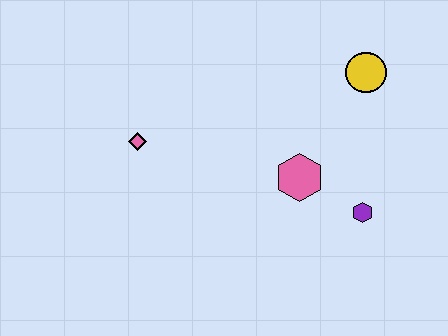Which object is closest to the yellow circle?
The pink hexagon is closest to the yellow circle.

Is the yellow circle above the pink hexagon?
Yes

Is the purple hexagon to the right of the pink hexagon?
Yes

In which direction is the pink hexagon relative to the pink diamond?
The pink hexagon is to the right of the pink diamond.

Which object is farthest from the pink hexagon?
The pink diamond is farthest from the pink hexagon.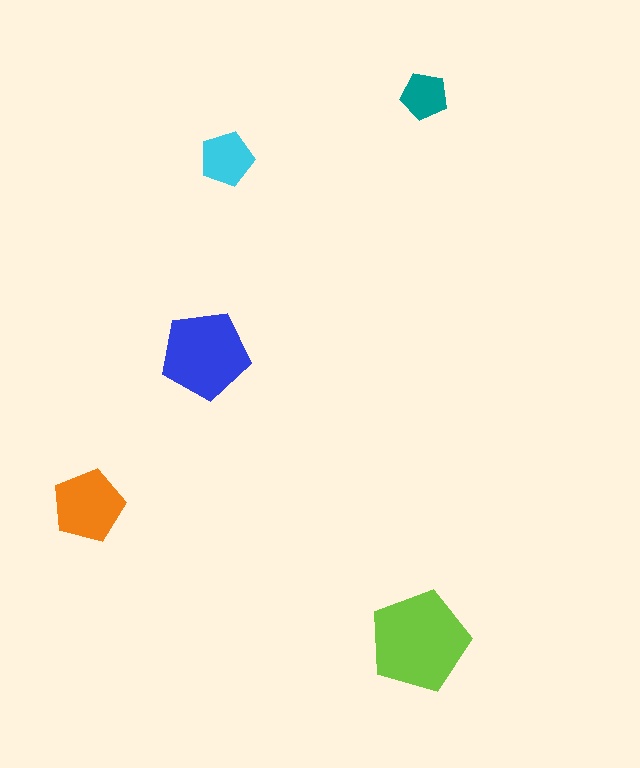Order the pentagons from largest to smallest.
the lime one, the blue one, the orange one, the cyan one, the teal one.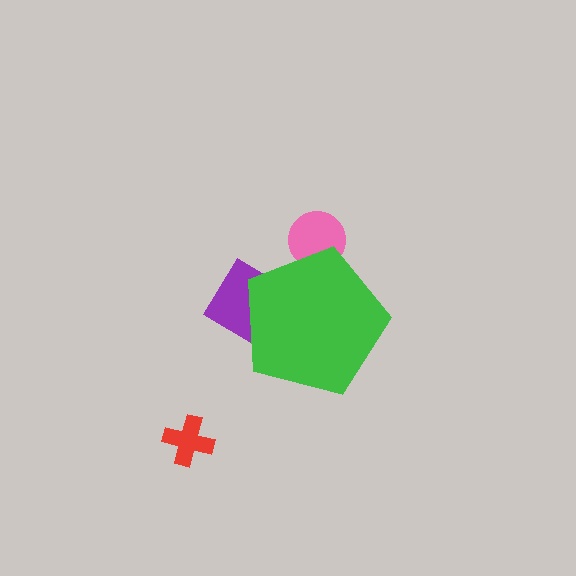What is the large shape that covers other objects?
A green pentagon.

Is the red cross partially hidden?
No, the red cross is fully visible.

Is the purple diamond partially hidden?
Yes, the purple diamond is partially hidden behind the green pentagon.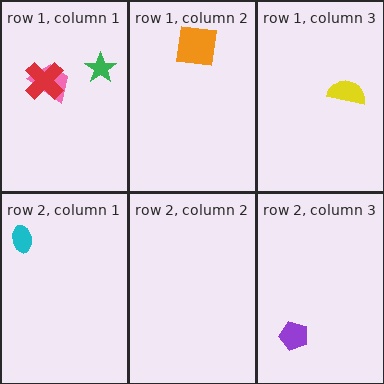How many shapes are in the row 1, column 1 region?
3.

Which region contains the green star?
The row 1, column 1 region.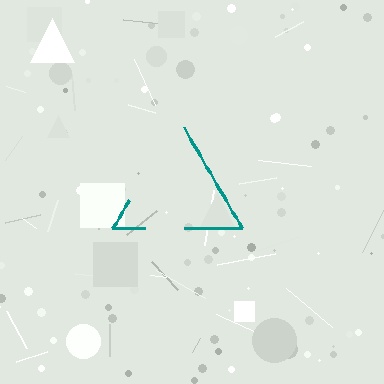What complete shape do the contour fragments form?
The contour fragments form a triangle.